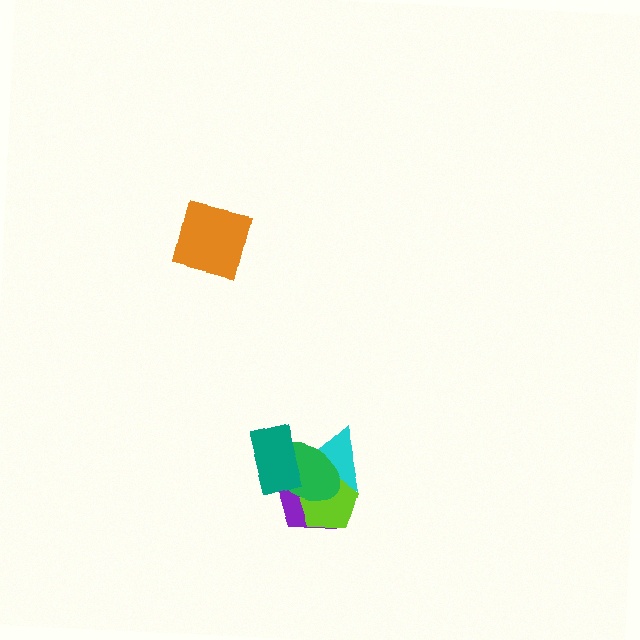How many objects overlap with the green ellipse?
4 objects overlap with the green ellipse.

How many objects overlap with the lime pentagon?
3 objects overlap with the lime pentagon.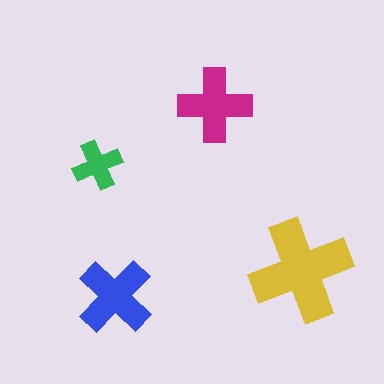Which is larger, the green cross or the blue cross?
The blue one.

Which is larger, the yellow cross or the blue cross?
The yellow one.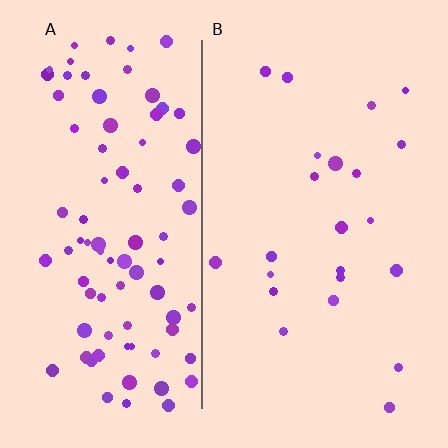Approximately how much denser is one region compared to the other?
Approximately 3.9× — region A over region B.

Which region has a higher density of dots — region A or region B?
A (the left).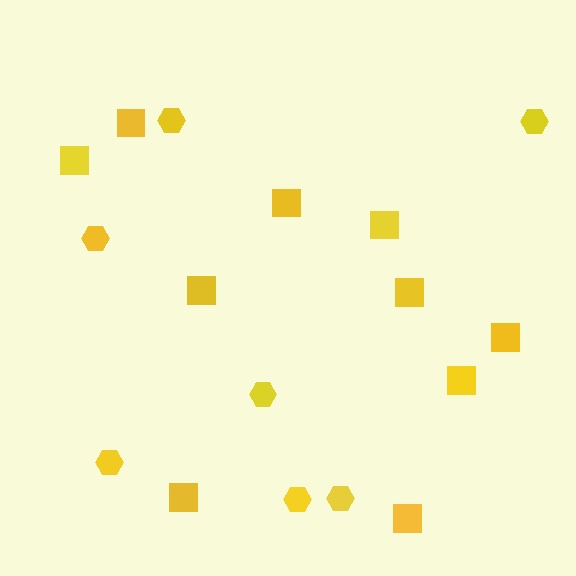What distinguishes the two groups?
There are 2 groups: one group of squares (10) and one group of hexagons (7).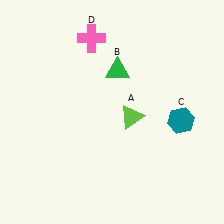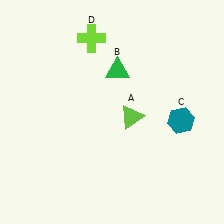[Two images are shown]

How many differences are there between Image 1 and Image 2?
There is 1 difference between the two images.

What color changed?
The cross (D) changed from pink in Image 1 to lime in Image 2.